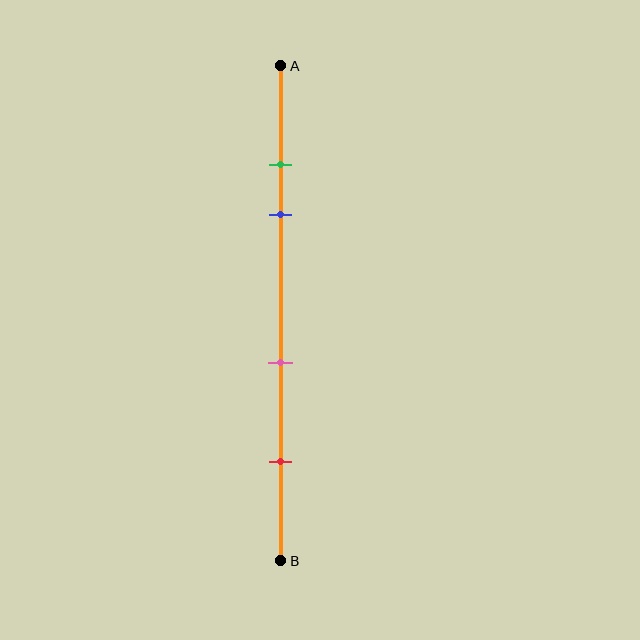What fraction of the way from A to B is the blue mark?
The blue mark is approximately 30% (0.3) of the way from A to B.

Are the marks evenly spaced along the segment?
No, the marks are not evenly spaced.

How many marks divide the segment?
There are 4 marks dividing the segment.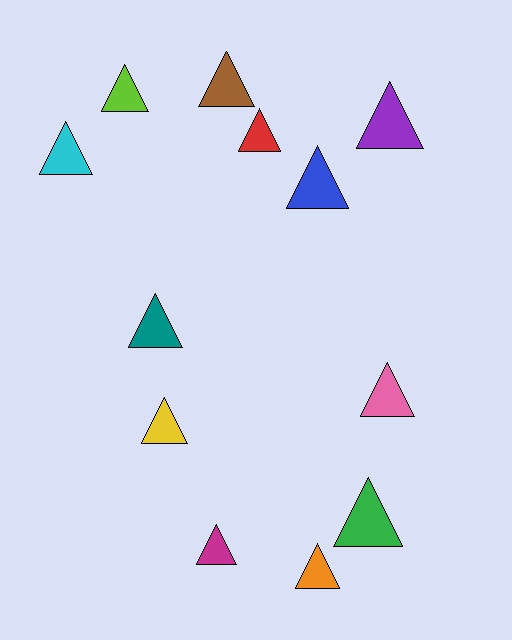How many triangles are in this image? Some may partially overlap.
There are 12 triangles.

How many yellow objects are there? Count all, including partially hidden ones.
There is 1 yellow object.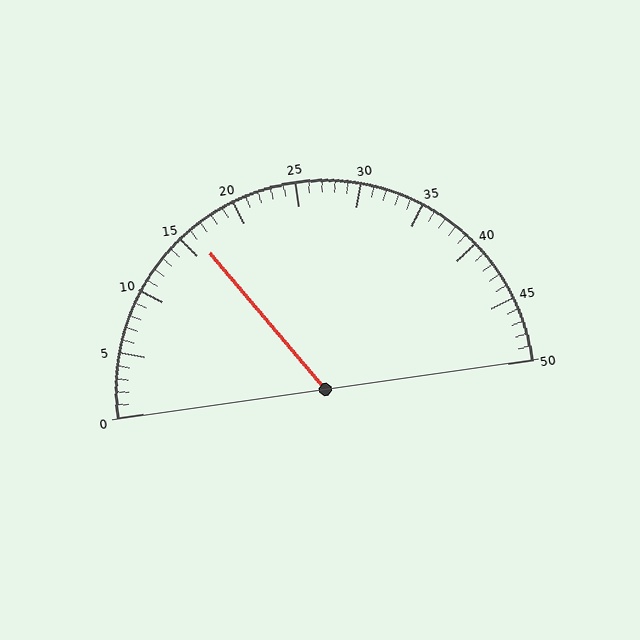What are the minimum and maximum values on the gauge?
The gauge ranges from 0 to 50.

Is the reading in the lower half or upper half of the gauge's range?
The reading is in the lower half of the range (0 to 50).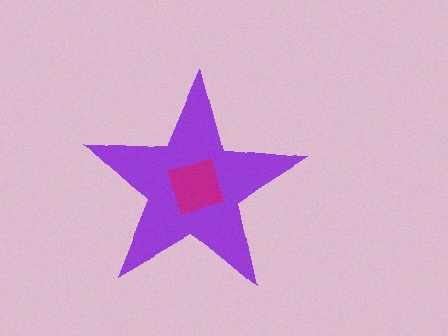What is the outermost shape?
The purple star.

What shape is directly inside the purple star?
The magenta square.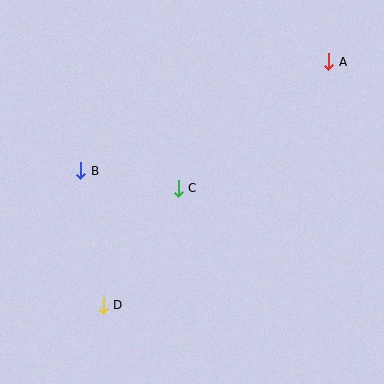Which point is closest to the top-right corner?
Point A is closest to the top-right corner.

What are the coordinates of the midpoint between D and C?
The midpoint between D and C is at (141, 247).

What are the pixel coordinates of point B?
Point B is at (81, 171).